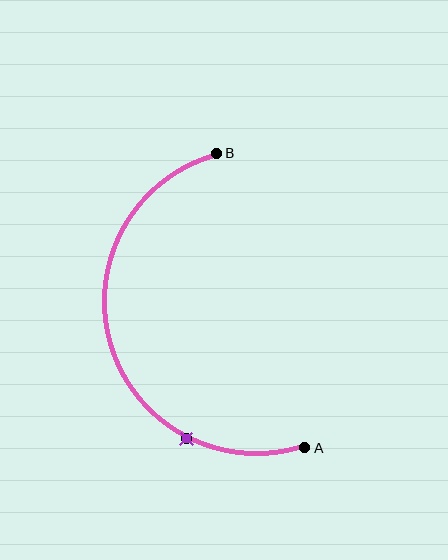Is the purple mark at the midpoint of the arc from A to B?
No. The purple mark lies on the arc but is closer to endpoint A. The arc midpoint would be at the point on the curve equidistant along the arc from both A and B.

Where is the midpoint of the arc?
The arc midpoint is the point on the curve farthest from the straight line joining A and B. It sits to the left of that line.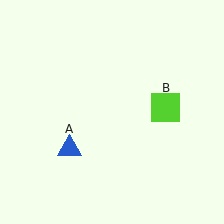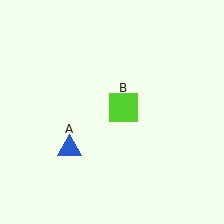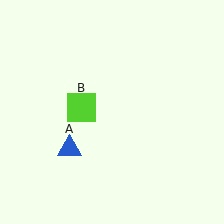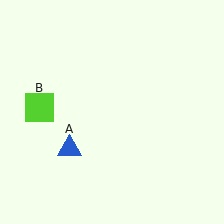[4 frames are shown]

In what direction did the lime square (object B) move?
The lime square (object B) moved left.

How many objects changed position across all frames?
1 object changed position: lime square (object B).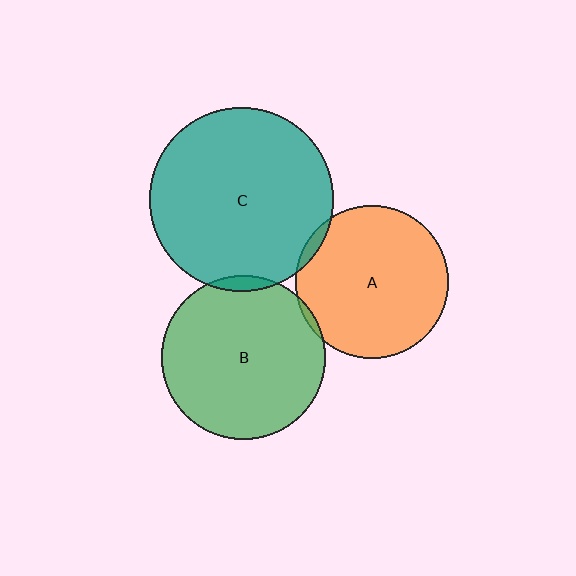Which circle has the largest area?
Circle C (teal).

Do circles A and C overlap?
Yes.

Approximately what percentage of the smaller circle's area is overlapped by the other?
Approximately 5%.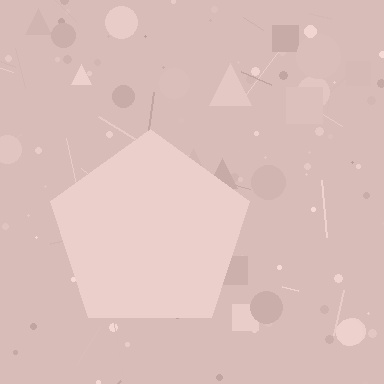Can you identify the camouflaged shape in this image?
The camouflaged shape is a pentagon.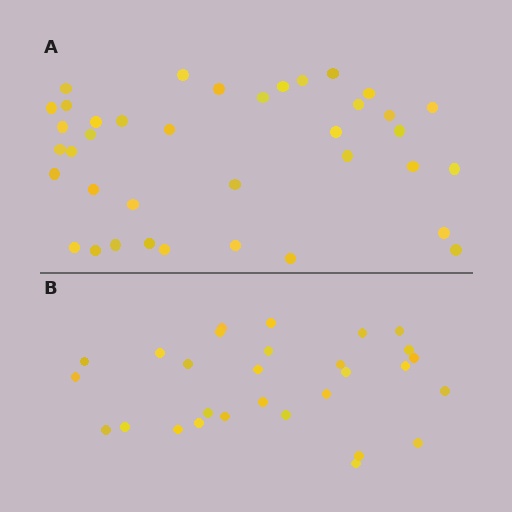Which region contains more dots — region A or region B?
Region A (the top region) has more dots.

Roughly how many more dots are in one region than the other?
Region A has roughly 8 or so more dots than region B.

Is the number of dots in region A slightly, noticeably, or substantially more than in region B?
Region A has noticeably more, but not dramatically so. The ratio is roughly 1.3 to 1.